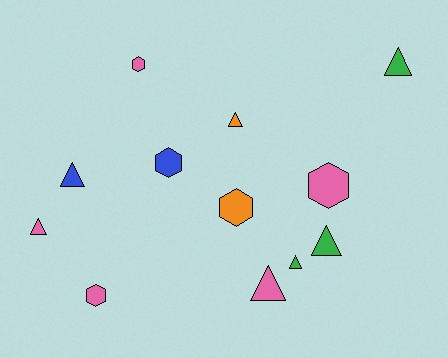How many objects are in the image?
There are 12 objects.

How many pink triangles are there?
There are 2 pink triangles.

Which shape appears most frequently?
Triangle, with 7 objects.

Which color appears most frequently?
Pink, with 5 objects.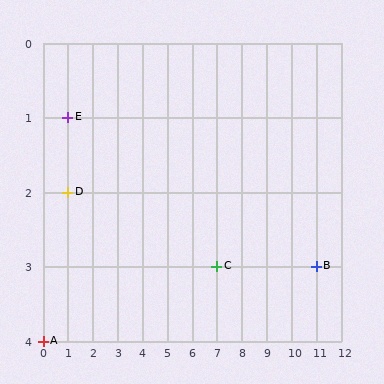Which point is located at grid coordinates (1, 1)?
Point E is at (1, 1).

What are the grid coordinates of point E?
Point E is at grid coordinates (1, 1).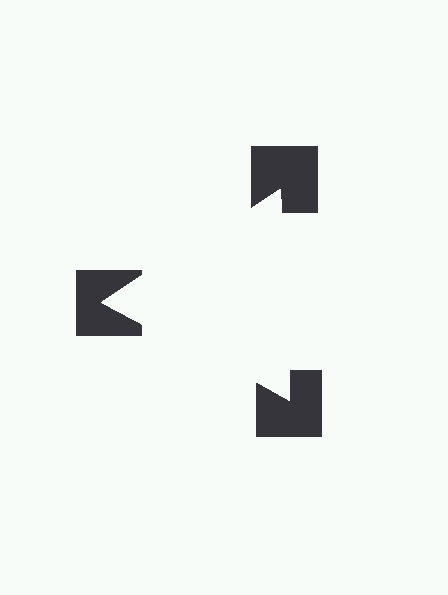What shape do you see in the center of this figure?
An illusory triangle — its edges are inferred from the aligned wedge cuts in the notched squares, not physically drawn.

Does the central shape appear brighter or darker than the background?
It typically appears slightly brighter than the background, even though no actual brightness change is drawn.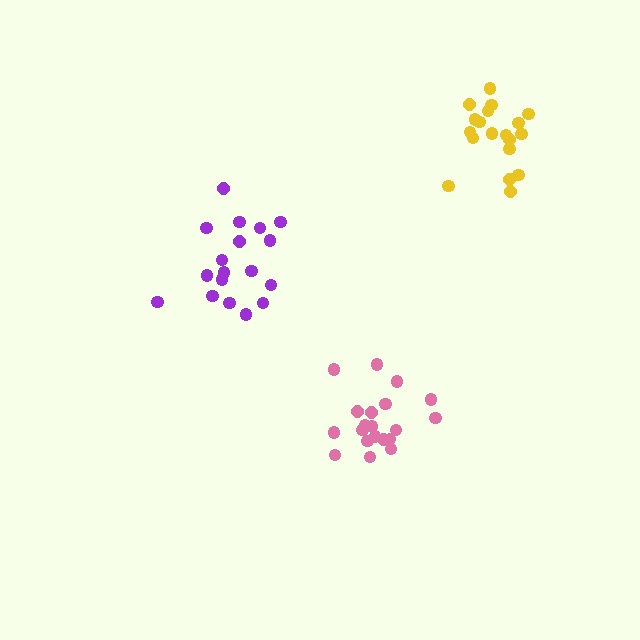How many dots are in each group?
Group 1: 20 dots, Group 2: 18 dots, Group 3: 19 dots (57 total).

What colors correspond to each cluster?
The clusters are colored: pink, purple, yellow.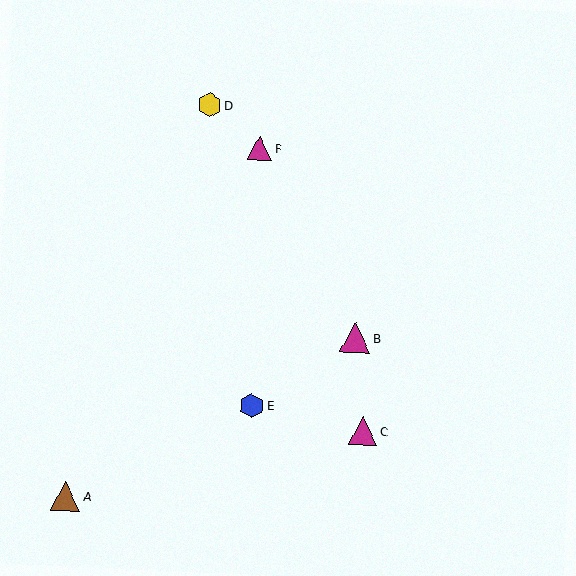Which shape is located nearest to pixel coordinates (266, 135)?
The magenta triangle (labeled F) at (260, 148) is nearest to that location.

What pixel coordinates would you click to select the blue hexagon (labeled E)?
Click at (252, 406) to select the blue hexagon E.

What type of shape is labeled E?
Shape E is a blue hexagon.